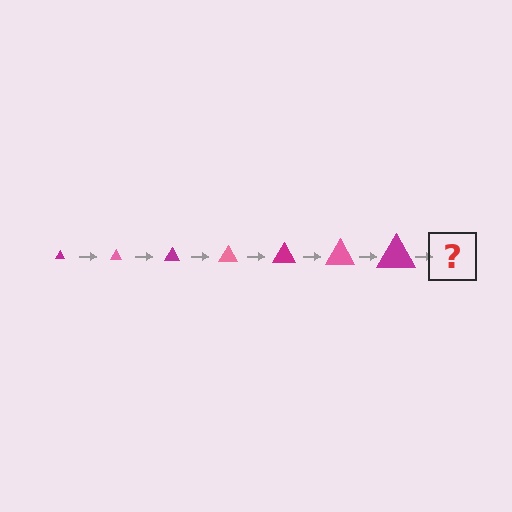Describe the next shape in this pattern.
It should be a pink triangle, larger than the previous one.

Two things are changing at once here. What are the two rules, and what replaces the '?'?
The two rules are that the triangle grows larger each step and the color cycles through magenta and pink. The '?' should be a pink triangle, larger than the previous one.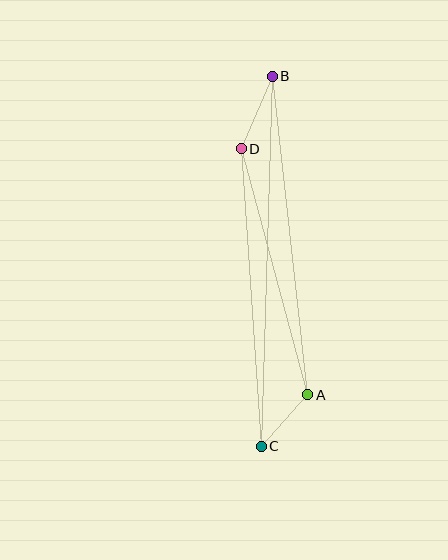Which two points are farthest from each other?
Points B and C are farthest from each other.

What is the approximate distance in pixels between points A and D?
The distance between A and D is approximately 255 pixels.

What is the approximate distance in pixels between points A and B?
The distance between A and B is approximately 321 pixels.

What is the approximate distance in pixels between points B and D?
The distance between B and D is approximately 79 pixels.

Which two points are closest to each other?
Points A and C are closest to each other.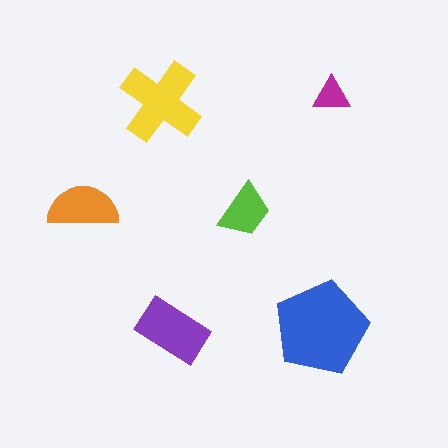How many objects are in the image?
There are 6 objects in the image.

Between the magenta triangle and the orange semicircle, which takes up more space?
The orange semicircle.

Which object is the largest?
The blue pentagon.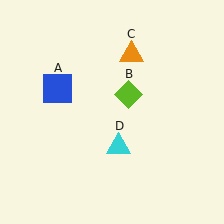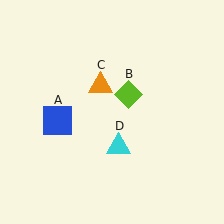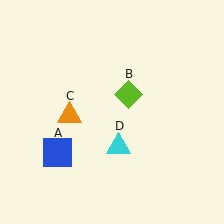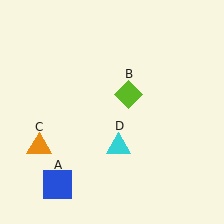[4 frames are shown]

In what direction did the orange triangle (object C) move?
The orange triangle (object C) moved down and to the left.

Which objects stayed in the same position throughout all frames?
Lime diamond (object B) and cyan triangle (object D) remained stationary.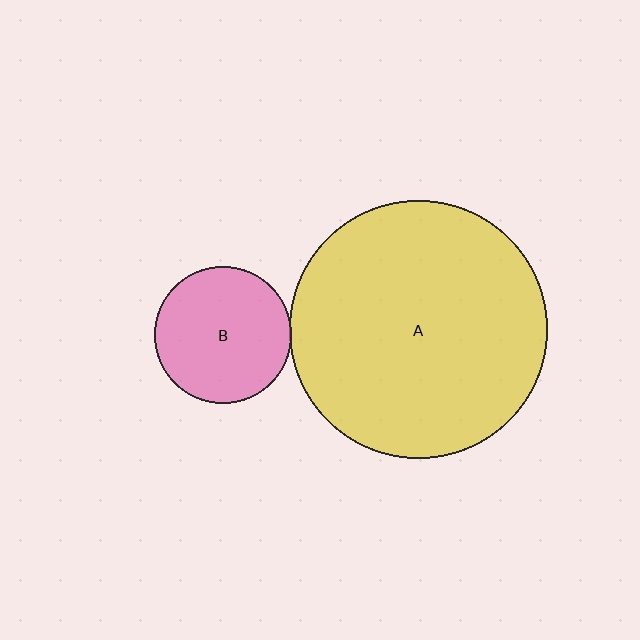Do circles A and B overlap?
Yes.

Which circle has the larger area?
Circle A (yellow).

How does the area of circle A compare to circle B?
Approximately 3.5 times.